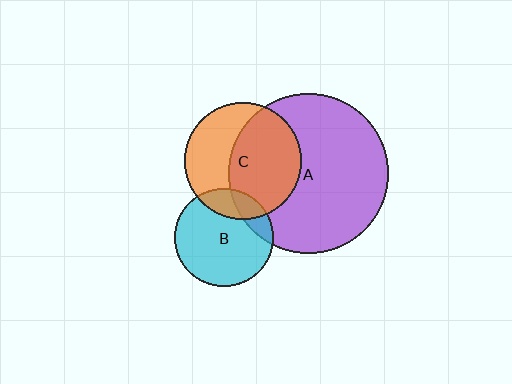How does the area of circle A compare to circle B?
Approximately 2.7 times.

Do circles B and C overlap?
Yes.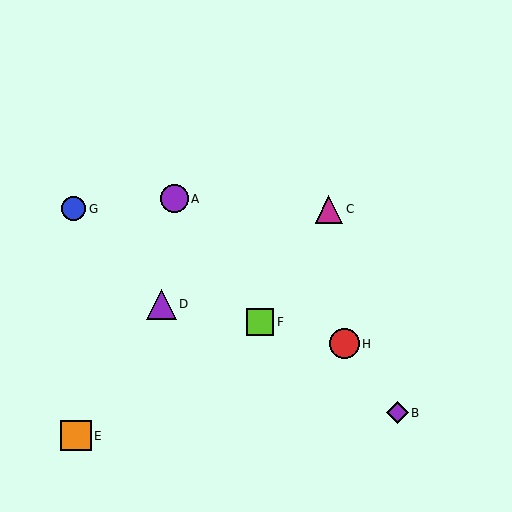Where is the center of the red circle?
The center of the red circle is at (344, 344).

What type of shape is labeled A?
Shape A is a purple circle.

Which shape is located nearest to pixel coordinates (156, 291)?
The purple triangle (labeled D) at (161, 304) is nearest to that location.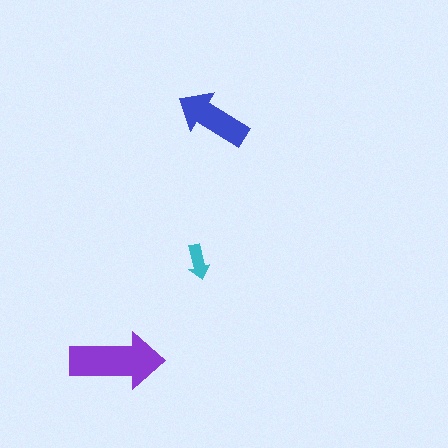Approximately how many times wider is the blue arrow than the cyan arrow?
About 2 times wider.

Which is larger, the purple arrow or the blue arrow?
The purple one.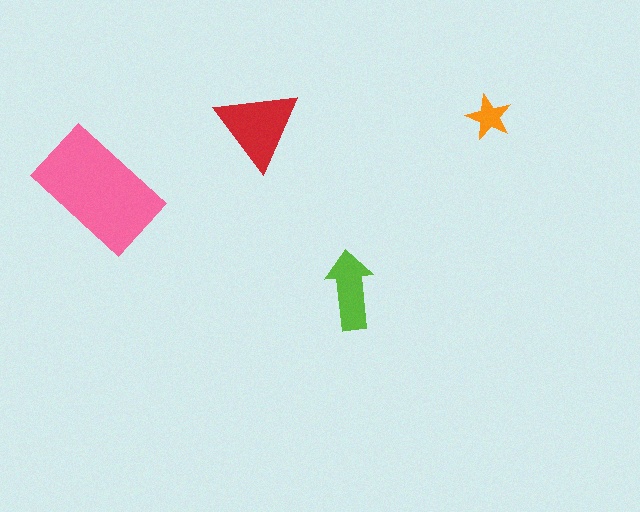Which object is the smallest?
The orange star.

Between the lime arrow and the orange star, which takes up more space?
The lime arrow.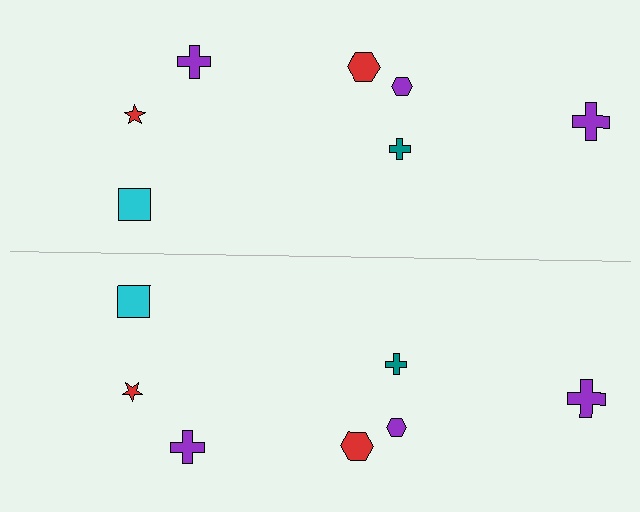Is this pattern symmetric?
Yes, this pattern has bilateral (reflection) symmetry.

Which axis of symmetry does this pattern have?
The pattern has a horizontal axis of symmetry running through the center of the image.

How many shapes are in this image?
There are 14 shapes in this image.